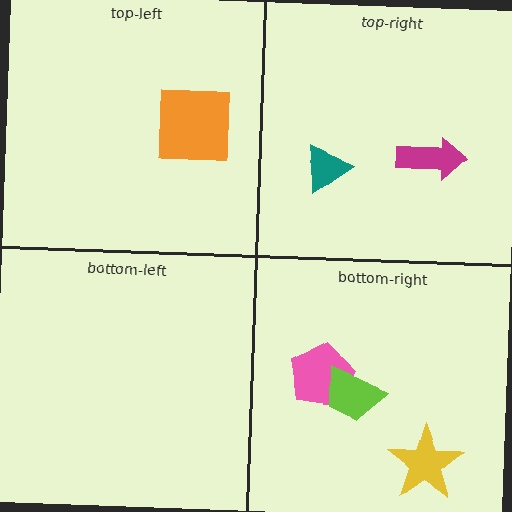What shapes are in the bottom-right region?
The pink pentagon, the yellow star, the lime trapezoid.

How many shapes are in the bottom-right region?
3.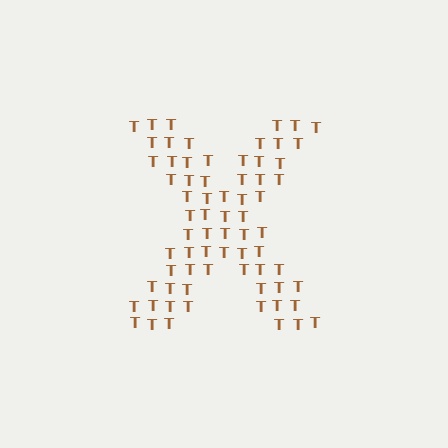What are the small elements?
The small elements are letter T's.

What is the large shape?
The large shape is the letter X.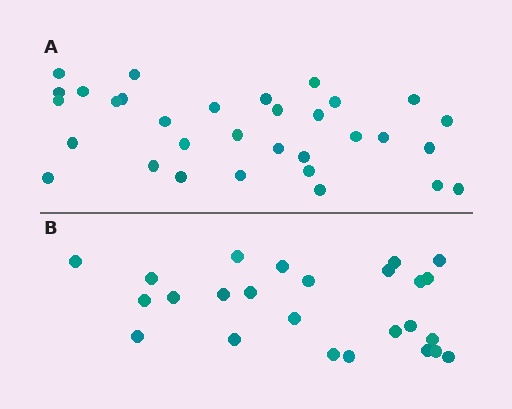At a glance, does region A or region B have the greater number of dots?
Region A (the top region) has more dots.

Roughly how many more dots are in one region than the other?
Region A has roughly 8 or so more dots than region B.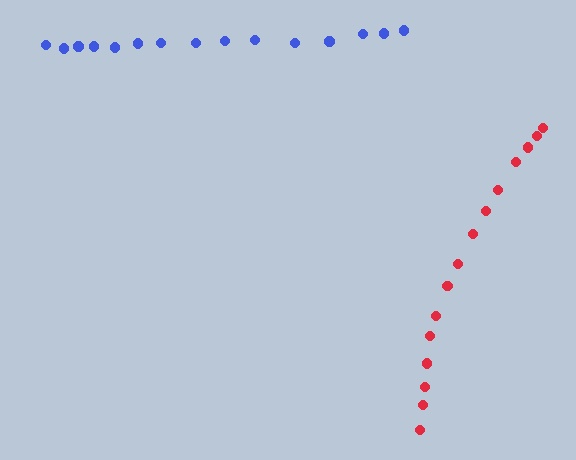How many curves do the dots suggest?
There are 2 distinct paths.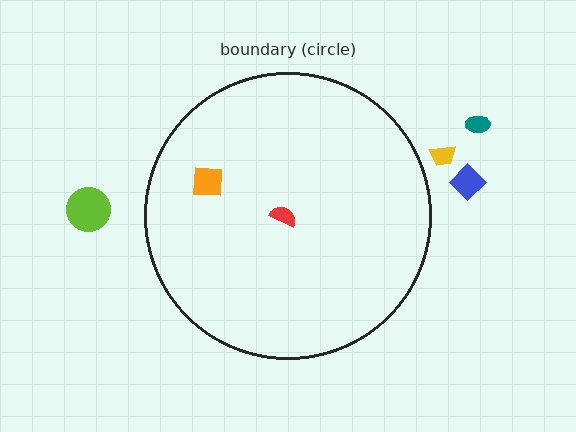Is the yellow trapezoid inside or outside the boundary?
Outside.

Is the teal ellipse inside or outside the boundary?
Outside.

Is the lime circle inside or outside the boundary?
Outside.